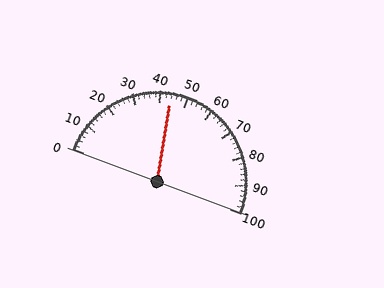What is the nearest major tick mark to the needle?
The nearest major tick mark is 40.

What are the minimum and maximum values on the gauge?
The gauge ranges from 0 to 100.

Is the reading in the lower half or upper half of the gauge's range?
The reading is in the lower half of the range (0 to 100).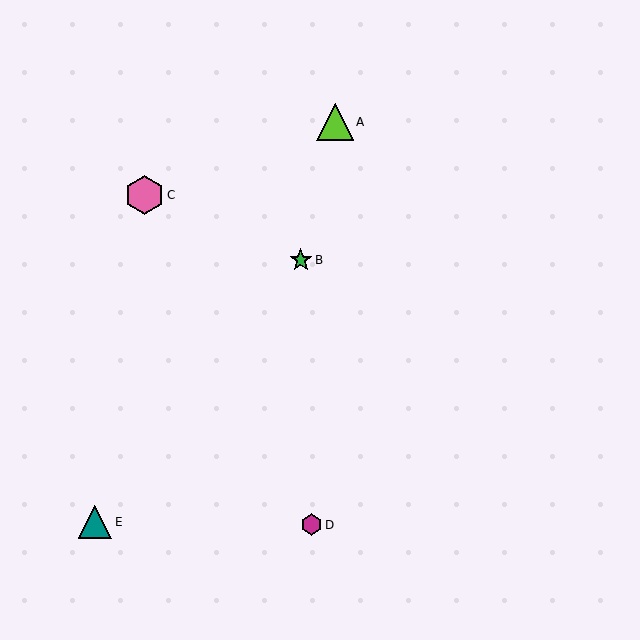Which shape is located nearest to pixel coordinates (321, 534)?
The magenta hexagon (labeled D) at (312, 525) is nearest to that location.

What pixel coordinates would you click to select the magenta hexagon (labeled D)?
Click at (312, 525) to select the magenta hexagon D.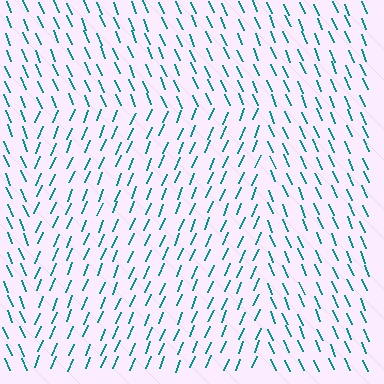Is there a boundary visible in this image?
Yes, there is a texture boundary formed by a change in line orientation.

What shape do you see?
I see a rectangle.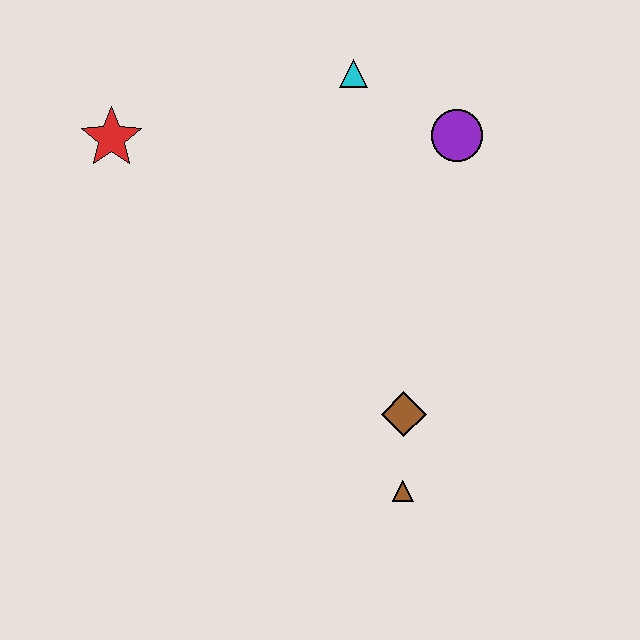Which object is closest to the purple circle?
The cyan triangle is closest to the purple circle.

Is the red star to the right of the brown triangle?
No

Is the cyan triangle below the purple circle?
No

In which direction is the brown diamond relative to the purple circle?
The brown diamond is below the purple circle.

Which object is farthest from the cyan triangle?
The brown triangle is farthest from the cyan triangle.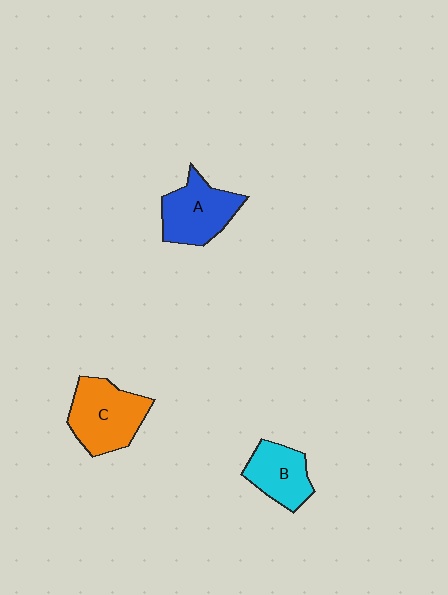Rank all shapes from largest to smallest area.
From largest to smallest: C (orange), A (blue), B (cyan).